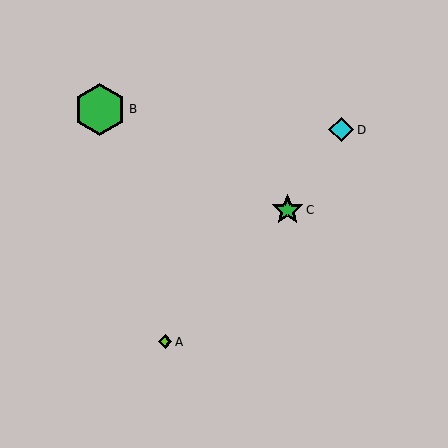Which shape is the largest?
The green hexagon (labeled B) is the largest.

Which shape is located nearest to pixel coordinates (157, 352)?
The lime diamond (labeled A) at (165, 342) is nearest to that location.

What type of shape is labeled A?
Shape A is a lime diamond.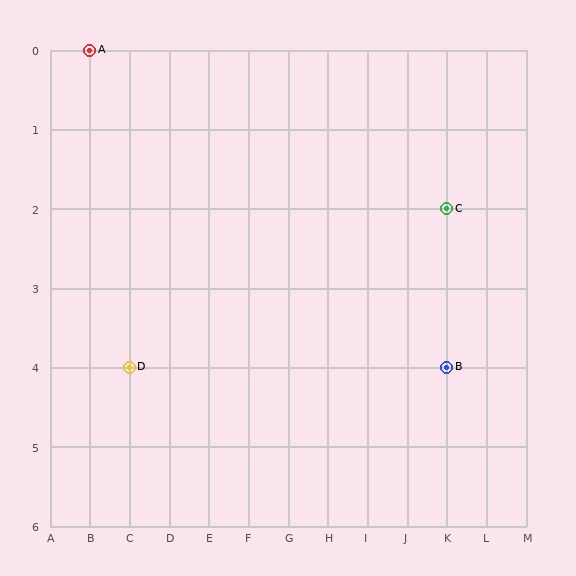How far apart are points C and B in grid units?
Points C and B are 2 rows apart.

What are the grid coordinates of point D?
Point D is at grid coordinates (C, 4).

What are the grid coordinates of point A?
Point A is at grid coordinates (B, 0).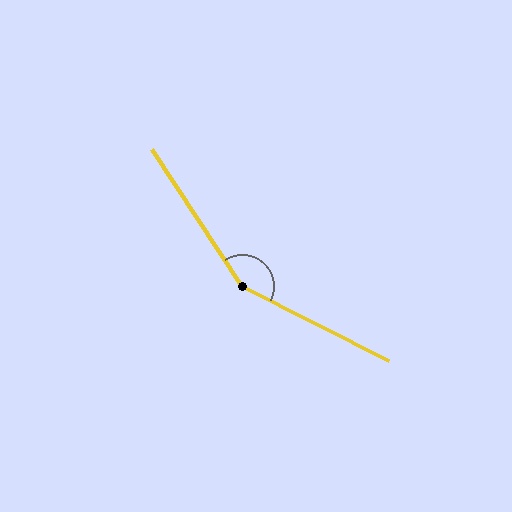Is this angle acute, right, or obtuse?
It is obtuse.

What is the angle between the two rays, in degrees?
Approximately 150 degrees.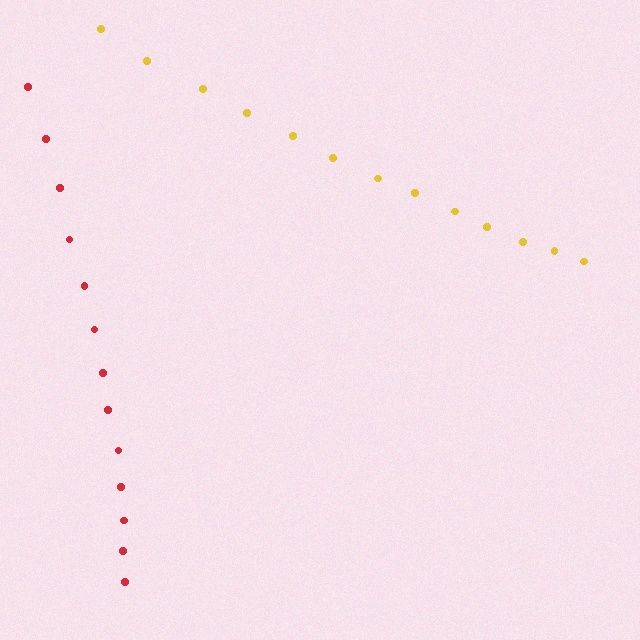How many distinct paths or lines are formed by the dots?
There are 2 distinct paths.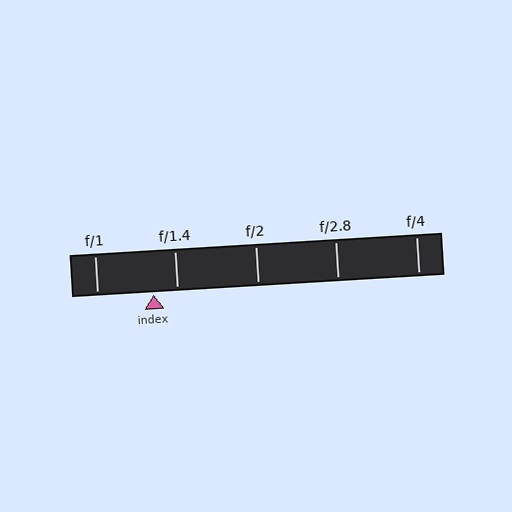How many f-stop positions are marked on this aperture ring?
There are 5 f-stop positions marked.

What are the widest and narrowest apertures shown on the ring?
The widest aperture shown is f/1 and the narrowest is f/4.